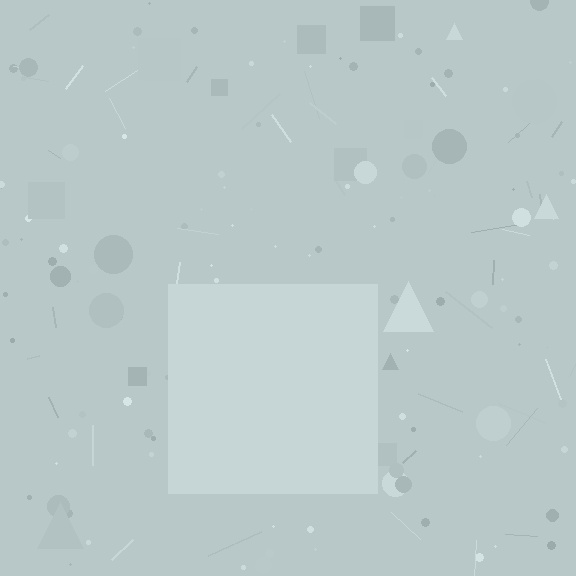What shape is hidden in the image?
A square is hidden in the image.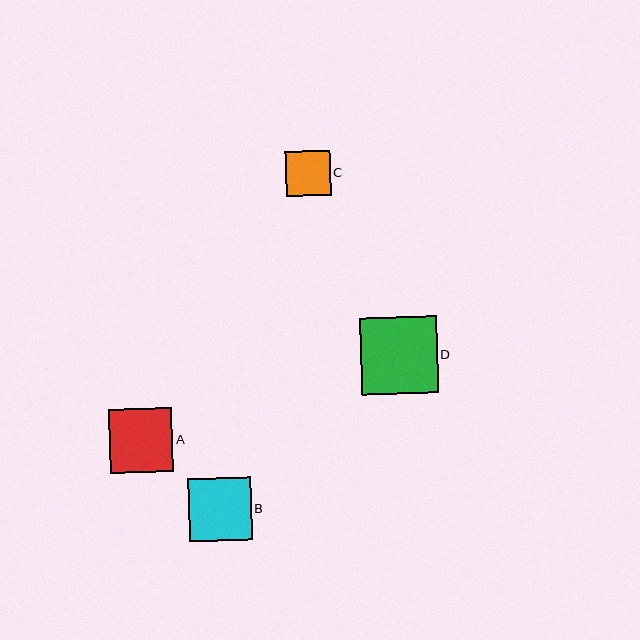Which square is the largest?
Square D is the largest with a size of approximately 77 pixels.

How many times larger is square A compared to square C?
Square A is approximately 1.4 times the size of square C.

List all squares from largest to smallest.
From largest to smallest: D, B, A, C.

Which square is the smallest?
Square C is the smallest with a size of approximately 45 pixels.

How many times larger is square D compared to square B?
Square D is approximately 1.2 times the size of square B.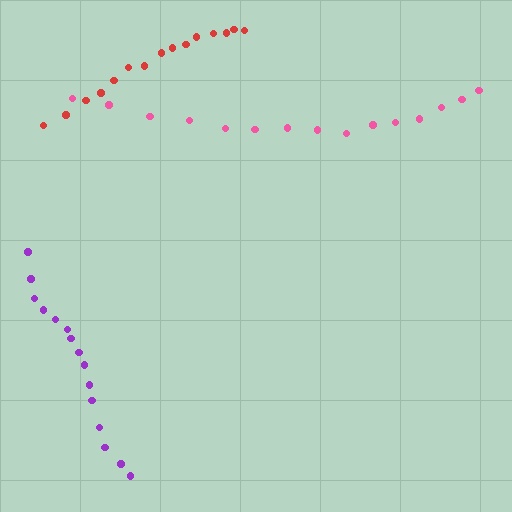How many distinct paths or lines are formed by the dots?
There are 3 distinct paths.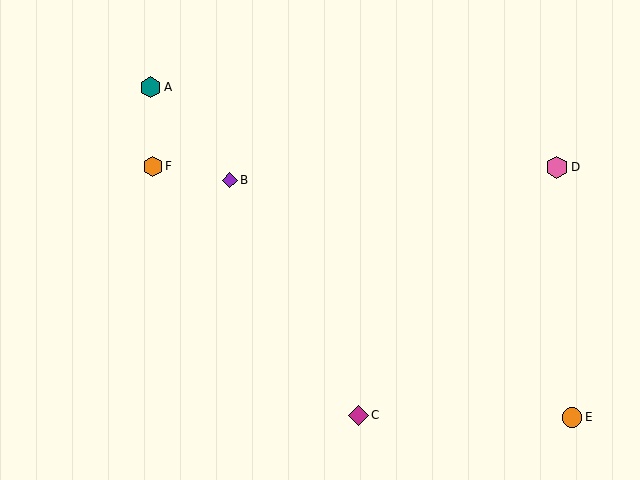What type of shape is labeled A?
Shape A is a teal hexagon.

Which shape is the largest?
The pink hexagon (labeled D) is the largest.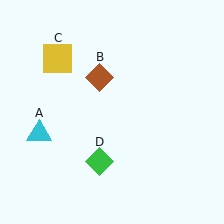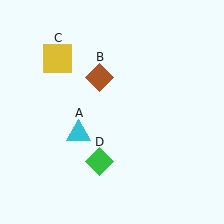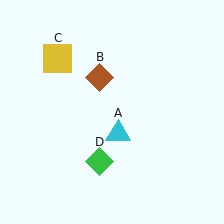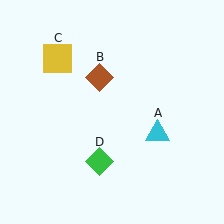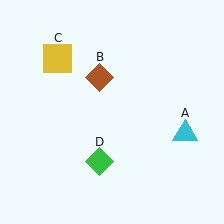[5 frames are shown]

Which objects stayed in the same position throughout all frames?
Brown diamond (object B) and yellow square (object C) and green diamond (object D) remained stationary.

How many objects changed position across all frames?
1 object changed position: cyan triangle (object A).